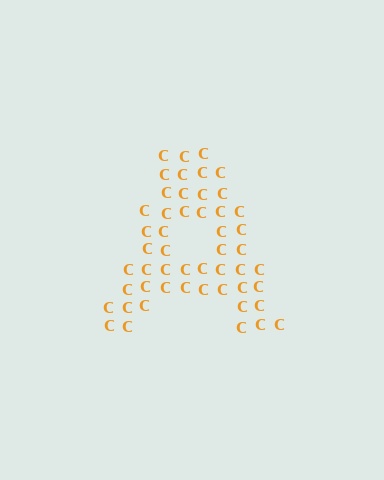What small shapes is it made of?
It is made of small letter C's.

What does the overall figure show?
The overall figure shows the letter A.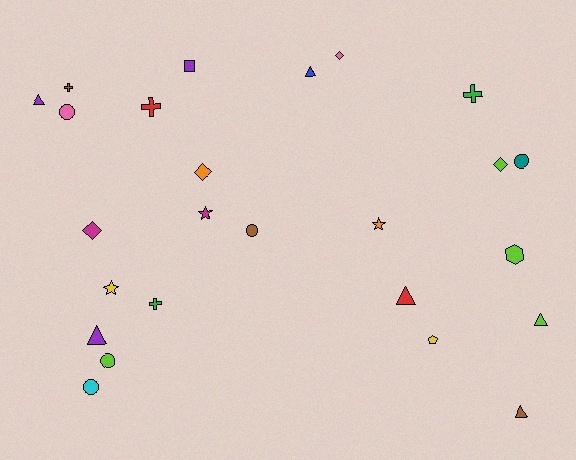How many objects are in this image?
There are 25 objects.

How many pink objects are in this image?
There are 2 pink objects.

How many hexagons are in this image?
There is 1 hexagon.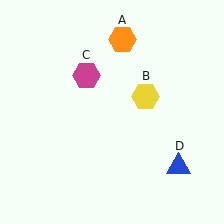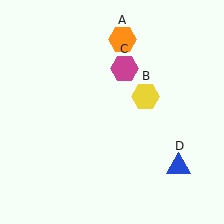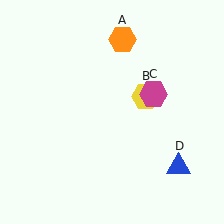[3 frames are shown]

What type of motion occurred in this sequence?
The magenta hexagon (object C) rotated clockwise around the center of the scene.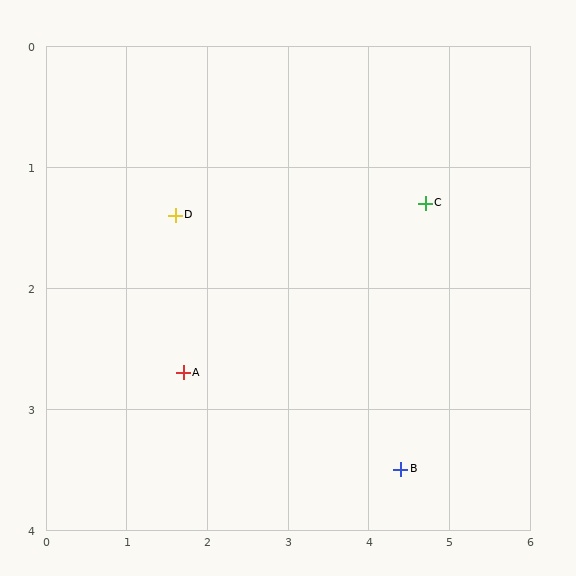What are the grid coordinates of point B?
Point B is at approximately (4.4, 3.5).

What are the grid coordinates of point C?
Point C is at approximately (4.7, 1.3).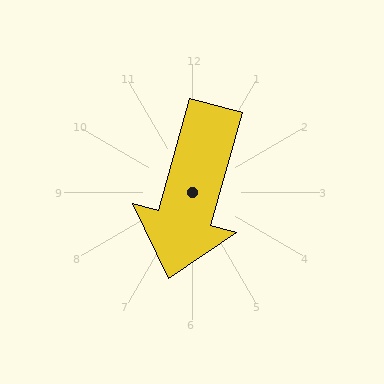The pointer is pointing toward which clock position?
Roughly 7 o'clock.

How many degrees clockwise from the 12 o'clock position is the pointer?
Approximately 195 degrees.